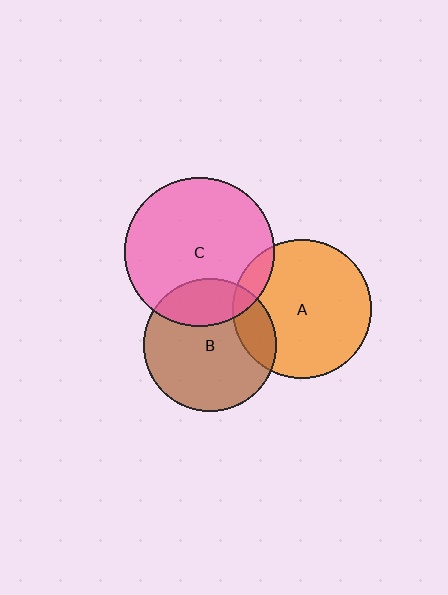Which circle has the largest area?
Circle C (pink).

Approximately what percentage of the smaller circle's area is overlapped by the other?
Approximately 25%.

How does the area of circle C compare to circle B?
Approximately 1.3 times.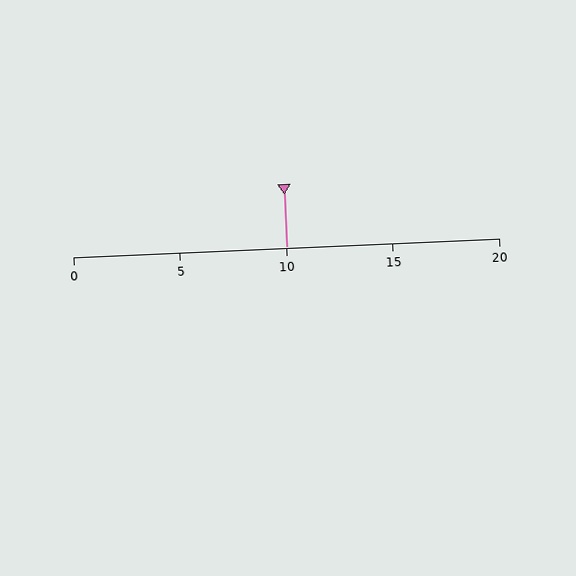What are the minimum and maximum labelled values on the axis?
The axis runs from 0 to 20.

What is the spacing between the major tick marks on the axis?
The major ticks are spaced 5 apart.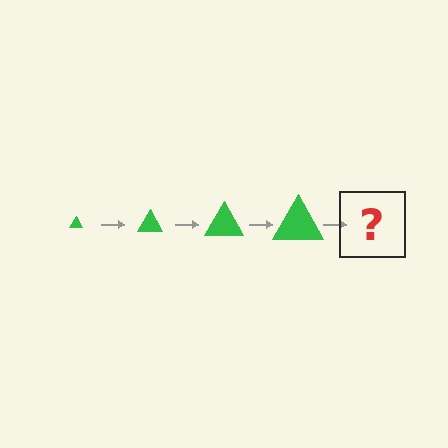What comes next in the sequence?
The next element should be a green triangle, larger than the previous one.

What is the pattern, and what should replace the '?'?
The pattern is that the triangle gets progressively larger each step. The '?' should be a green triangle, larger than the previous one.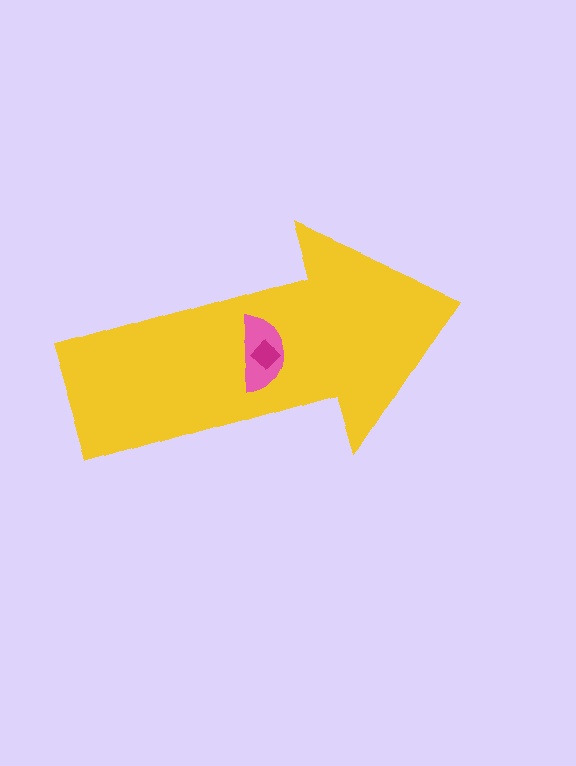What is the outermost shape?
The yellow arrow.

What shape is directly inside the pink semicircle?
The magenta diamond.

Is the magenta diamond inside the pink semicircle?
Yes.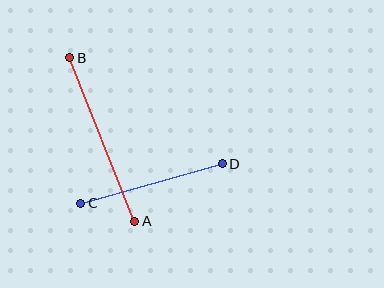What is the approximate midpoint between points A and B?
The midpoint is at approximately (102, 140) pixels.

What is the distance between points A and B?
The distance is approximately 176 pixels.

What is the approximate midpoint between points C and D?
The midpoint is at approximately (152, 184) pixels.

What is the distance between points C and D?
The distance is approximately 147 pixels.